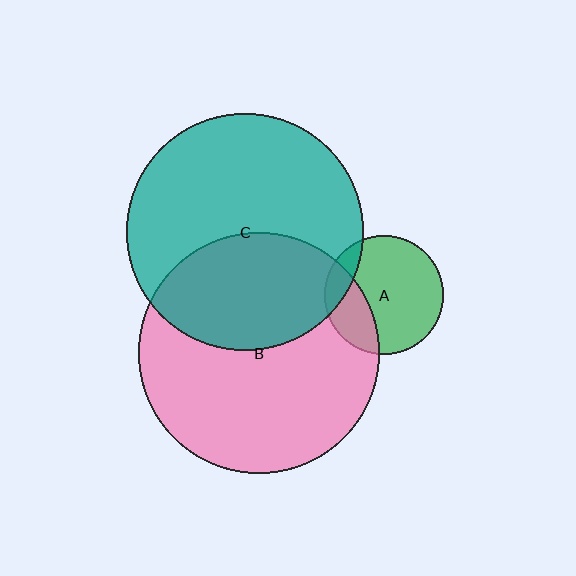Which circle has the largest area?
Circle B (pink).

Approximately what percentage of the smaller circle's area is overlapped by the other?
Approximately 15%.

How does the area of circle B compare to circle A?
Approximately 4.1 times.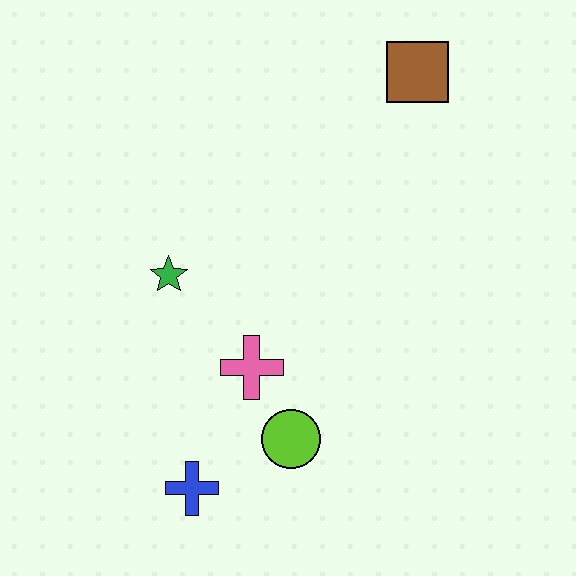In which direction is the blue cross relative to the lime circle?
The blue cross is to the left of the lime circle.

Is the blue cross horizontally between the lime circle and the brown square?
No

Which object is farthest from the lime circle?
The brown square is farthest from the lime circle.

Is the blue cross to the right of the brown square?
No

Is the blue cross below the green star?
Yes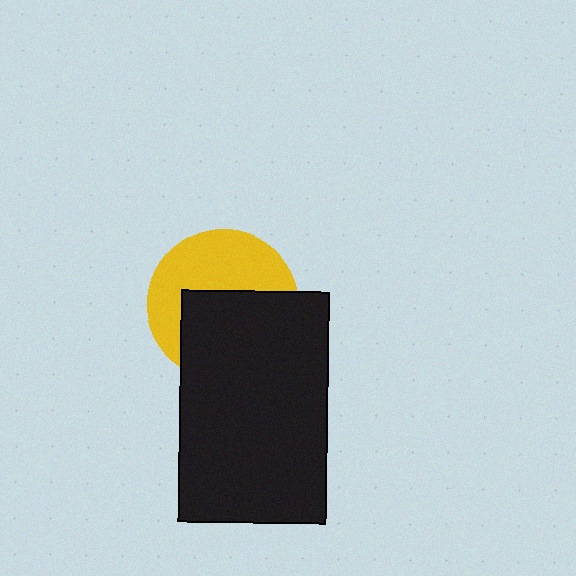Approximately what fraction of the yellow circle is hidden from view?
Roughly 51% of the yellow circle is hidden behind the black rectangle.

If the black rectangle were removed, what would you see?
You would see the complete yellow circle.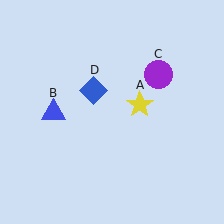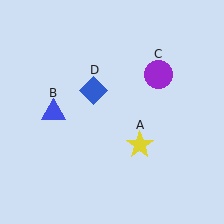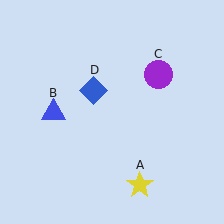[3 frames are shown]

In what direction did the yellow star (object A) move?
The yellow star (object A) moved down.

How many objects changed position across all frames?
1 object changed position: yellow star (object A).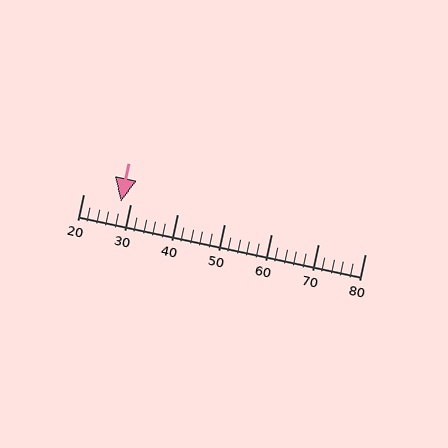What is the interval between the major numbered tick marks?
The major tick marks are spaced 10 units apart.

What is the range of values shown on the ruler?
The ruler shows values from 20 to 80.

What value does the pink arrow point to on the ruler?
The pink arrow points to approximately 28.